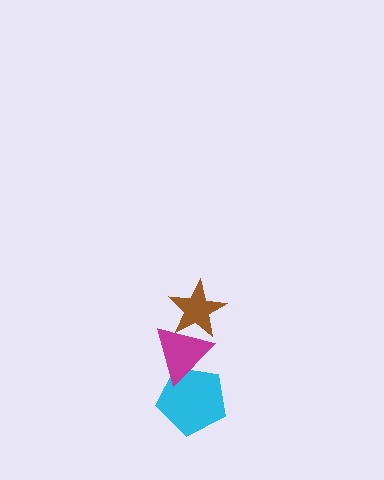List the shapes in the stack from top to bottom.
From top to bottom: the brown star, the magenta triangle, the cyan pentagon.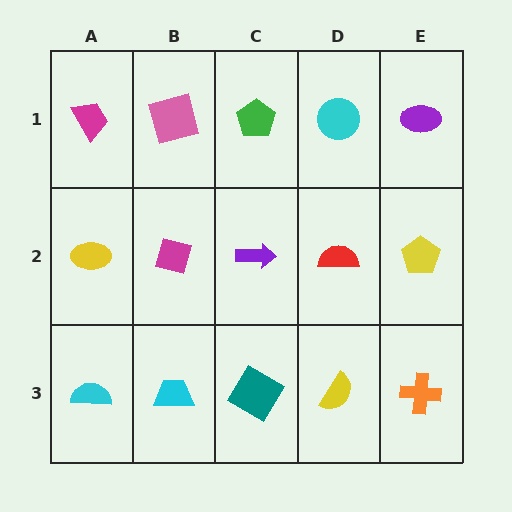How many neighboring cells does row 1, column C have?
3.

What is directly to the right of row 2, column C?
A red semicircle.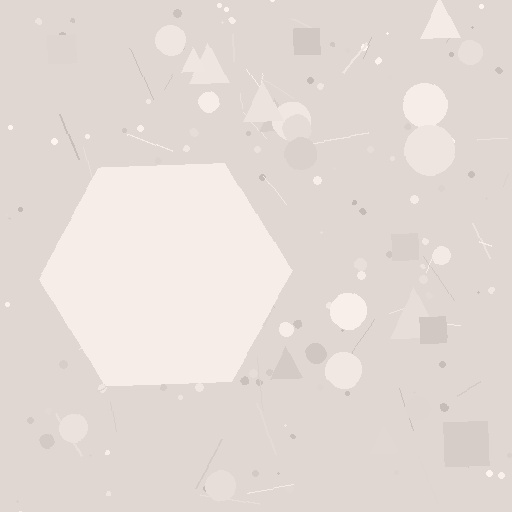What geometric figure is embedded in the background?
A hexagon is embedded in the background.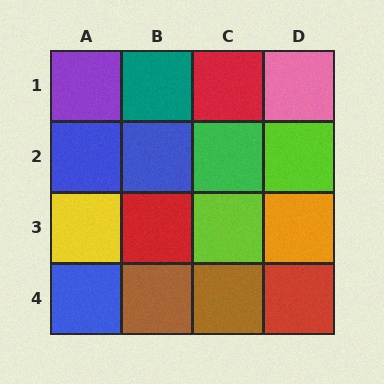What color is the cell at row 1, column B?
Teal.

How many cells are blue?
3 cells are blue.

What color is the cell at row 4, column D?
Red.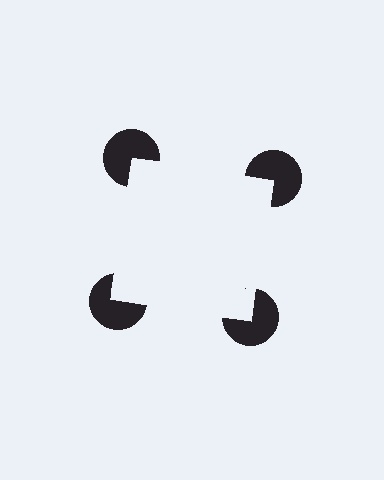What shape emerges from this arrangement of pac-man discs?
An illusory square — its edges are inferred from the aligned wedge cuts in the pac-man discs, not physically drawn.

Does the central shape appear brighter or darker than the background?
It typically appears slightly brighter than the background, even though no actual brightness change is drawn.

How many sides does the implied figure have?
4 sides.